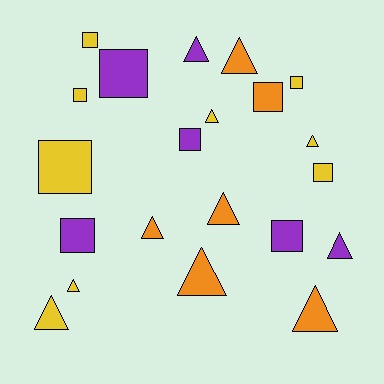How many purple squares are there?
There are 4 purple squares.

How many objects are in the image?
There are 21 objects.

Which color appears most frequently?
Yellow, with 9 objects.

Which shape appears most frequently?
Triangle, with 11 objects.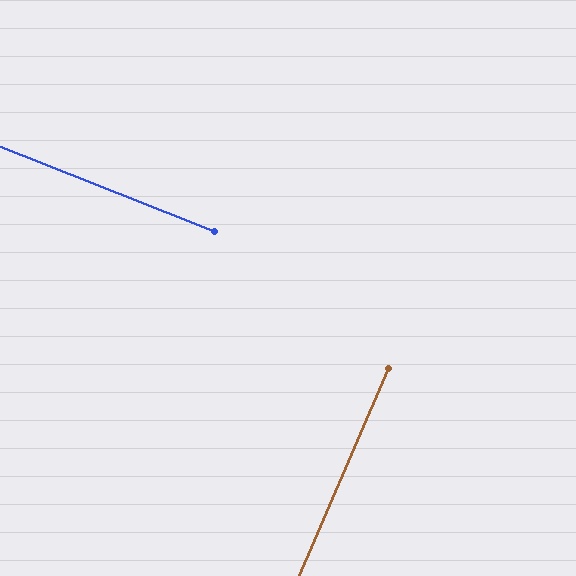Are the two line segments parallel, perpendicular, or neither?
Perpendicular — they meet at approximately 88°.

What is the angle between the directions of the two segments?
Approximately 88 degrees.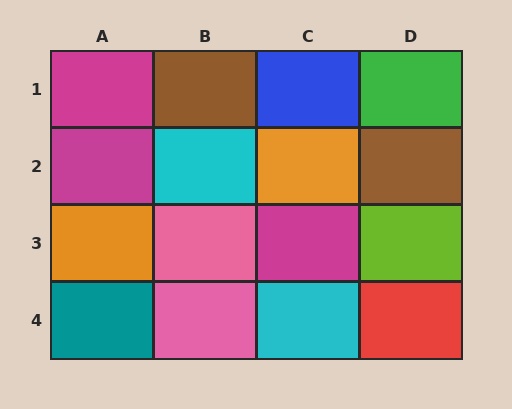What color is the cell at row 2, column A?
Magenta.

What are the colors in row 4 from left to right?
Teal, pink, cyan, red.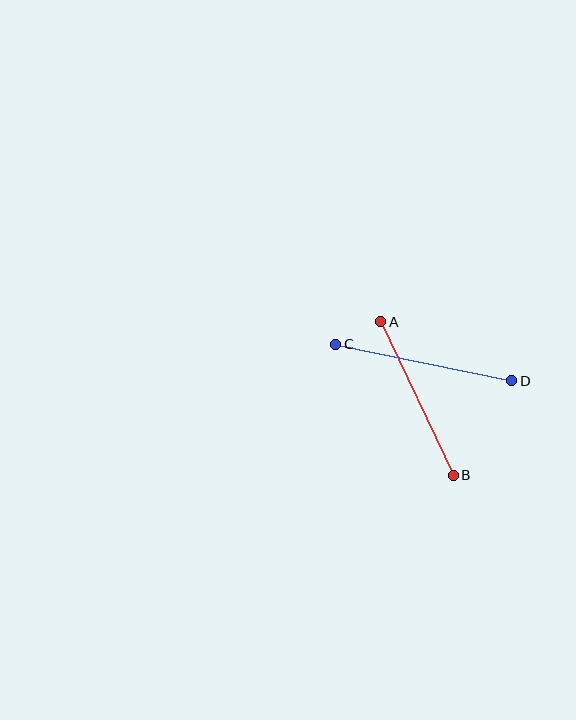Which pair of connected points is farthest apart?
Points C and D are farthest apart.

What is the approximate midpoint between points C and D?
The midpoint is at approximately (424, 363) pixels.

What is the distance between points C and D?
The distance is approximately 180 pixels.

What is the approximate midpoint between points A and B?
The midpoint is at approximately (417, 399) pixels.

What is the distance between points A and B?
The distance is approximately 170 pixels.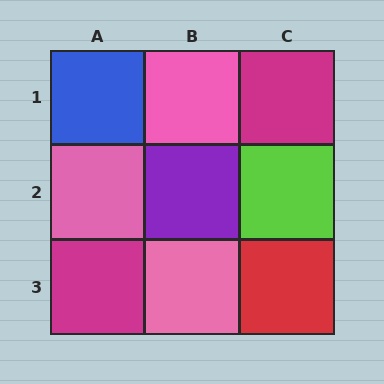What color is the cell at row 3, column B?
Pink.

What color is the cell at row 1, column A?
Blue.